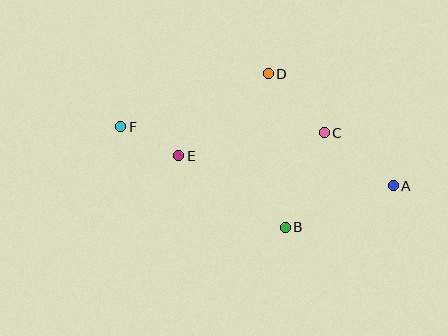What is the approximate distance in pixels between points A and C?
The distance between A and C is approximately 87 pixels.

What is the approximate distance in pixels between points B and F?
The distance between B and F is approximately 193 pixels.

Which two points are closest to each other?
Points E and F are closest to each other.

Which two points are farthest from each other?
Points A and F are farthest from each other.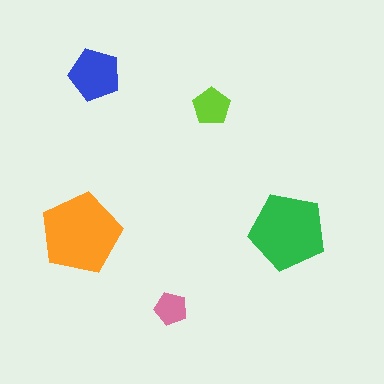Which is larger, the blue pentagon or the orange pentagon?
The orange one.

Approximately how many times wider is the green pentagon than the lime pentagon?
About 2 times wider.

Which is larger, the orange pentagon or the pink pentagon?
The orange one.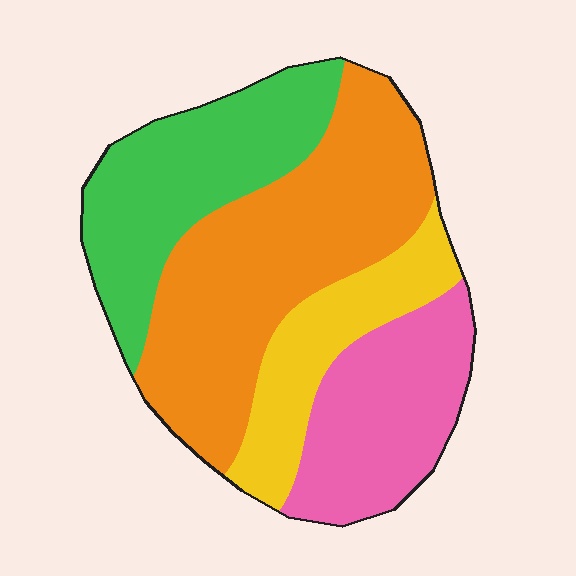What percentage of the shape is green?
Green covers around 25% of the shape.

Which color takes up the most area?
Orange, at roughly 40%.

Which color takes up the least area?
Yellow, at roughly 15%.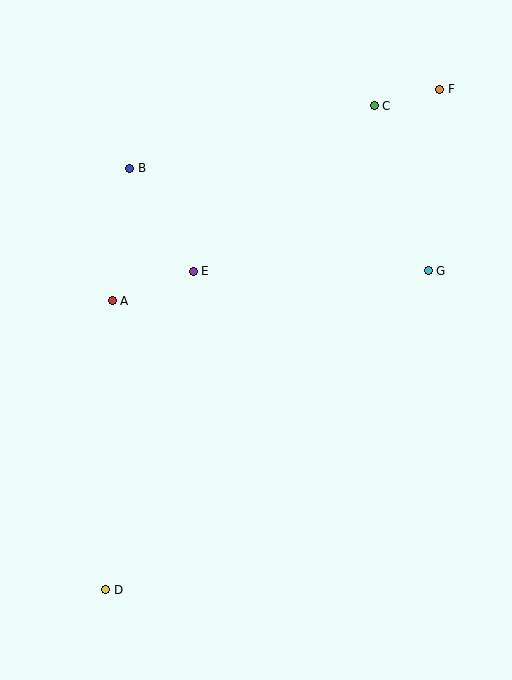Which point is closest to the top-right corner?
Point F is closest to the top-right corner.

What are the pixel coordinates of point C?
Point C is at (374, 106).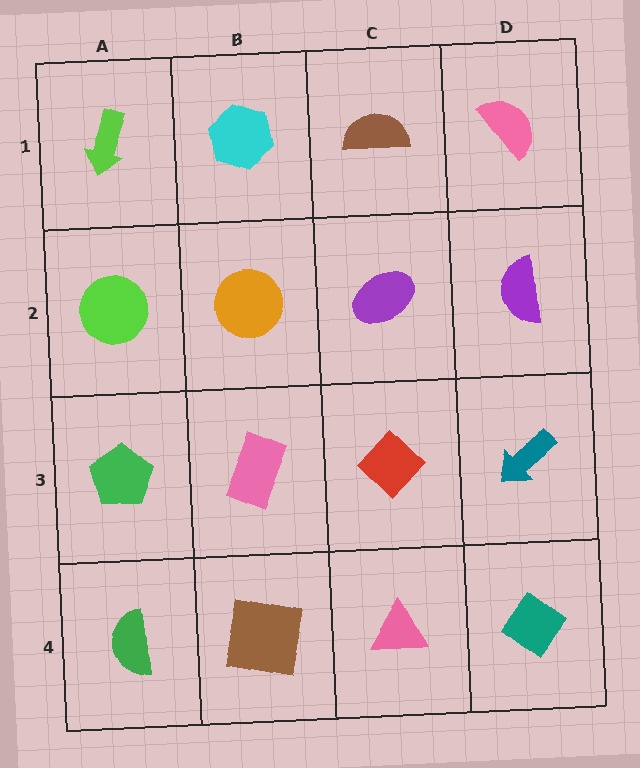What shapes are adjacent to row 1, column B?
An orange circle (row 2, column B), a lime arrow (row 1, column A), a brown semicircle (row 1, column C).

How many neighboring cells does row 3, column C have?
4.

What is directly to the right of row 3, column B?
A red diamond.